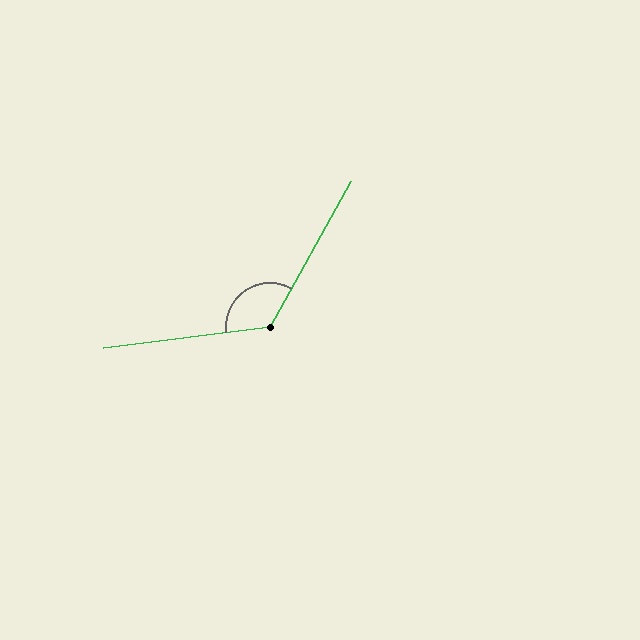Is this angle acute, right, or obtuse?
It is obtuse.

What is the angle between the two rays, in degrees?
Approximately 126 degrees.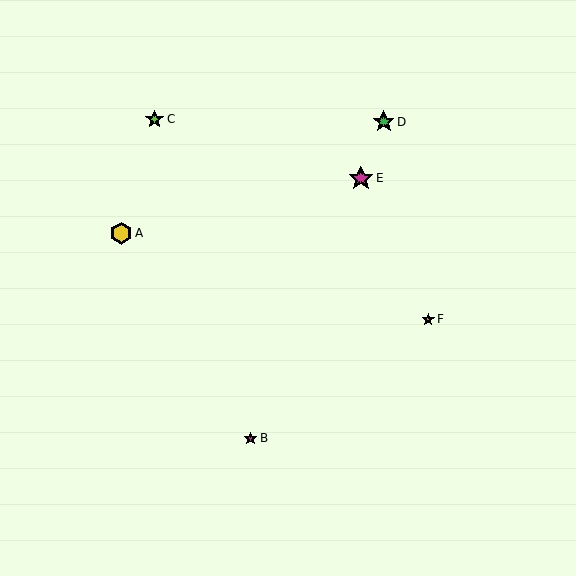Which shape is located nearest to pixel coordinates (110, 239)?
The yellow hexagon (labeled A) at (121, 233) is nearest to that location.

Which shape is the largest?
The magenta star (labeled E) is the largest.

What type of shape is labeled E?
Shape E is a magenta star.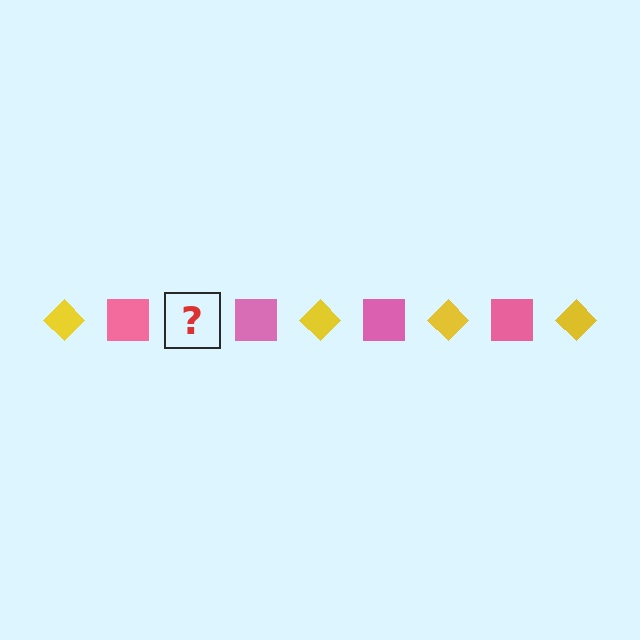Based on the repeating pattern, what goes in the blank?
The blank should be a yellow diamond.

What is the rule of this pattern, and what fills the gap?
The rule is that the pattern alternates between yellow diamond and pink square. The gap should be filled with a yellow diamond.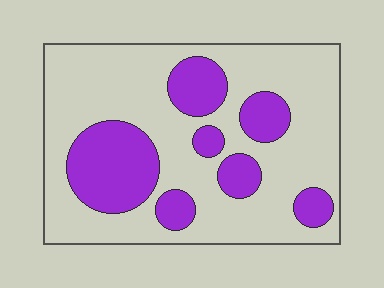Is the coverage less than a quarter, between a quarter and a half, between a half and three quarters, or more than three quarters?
Between a quarter and a half.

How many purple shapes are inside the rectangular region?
7.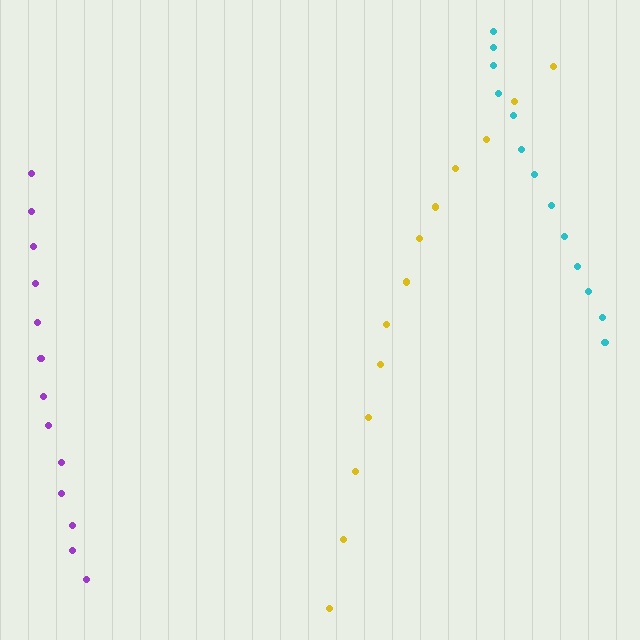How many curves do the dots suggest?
There are 3 distinct paths.